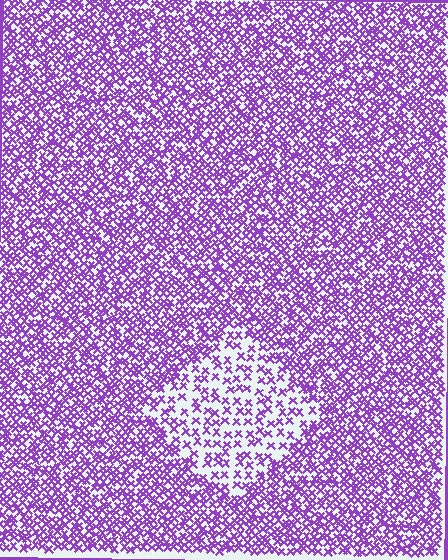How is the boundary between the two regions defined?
The boundary is defined by a change in element density (approximately 2.2x ratio). All elements are the same color, size, and shape.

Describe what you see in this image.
The image contains small purple elements arranged at two different densities. A diamond-shaped region is visible where the elements are less densely packed than the surrounding area.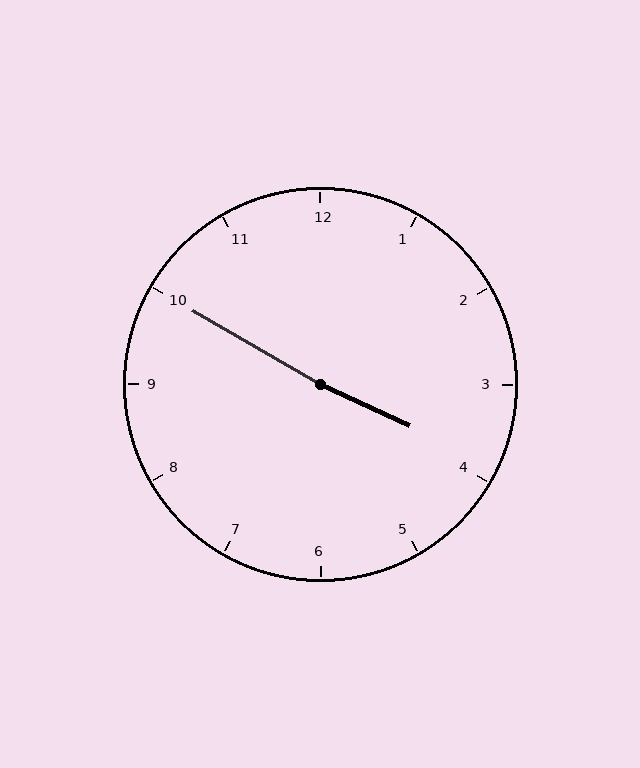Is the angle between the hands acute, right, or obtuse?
It is obtuse.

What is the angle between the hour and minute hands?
Approximately 175 degrees.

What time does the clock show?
3:50.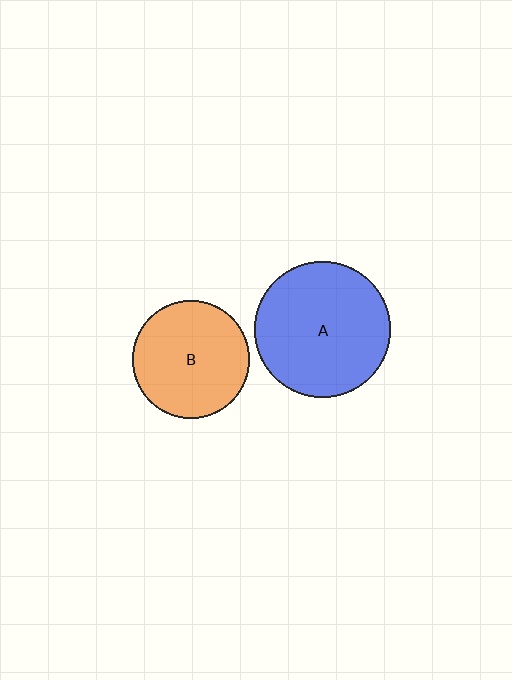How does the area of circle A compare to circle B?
Approximately 1.3 times.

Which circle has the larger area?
Circle A (blue).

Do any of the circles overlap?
No, none of the circles overlap.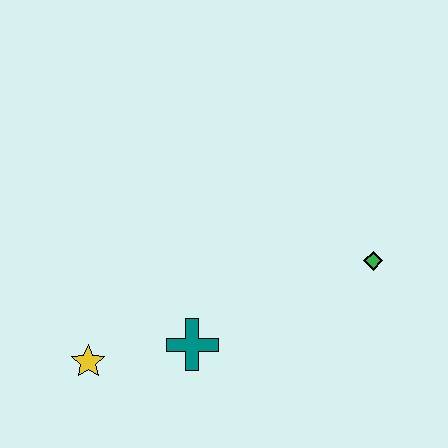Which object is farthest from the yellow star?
The green diamond is farthest from the yellow star.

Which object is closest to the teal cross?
The yellow star is closest to the teal cross.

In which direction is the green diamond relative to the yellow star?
The green diamond is to the right of the yellow star.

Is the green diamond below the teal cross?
No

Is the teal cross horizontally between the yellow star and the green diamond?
Yes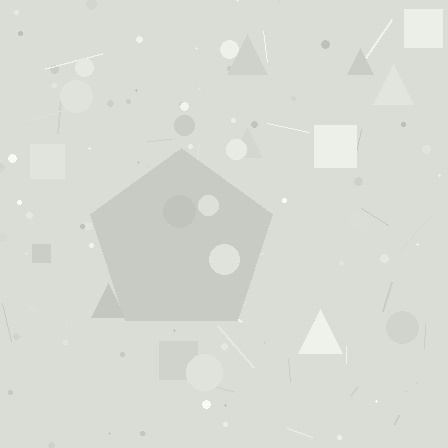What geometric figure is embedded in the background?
A pentagon is embedded in the background.